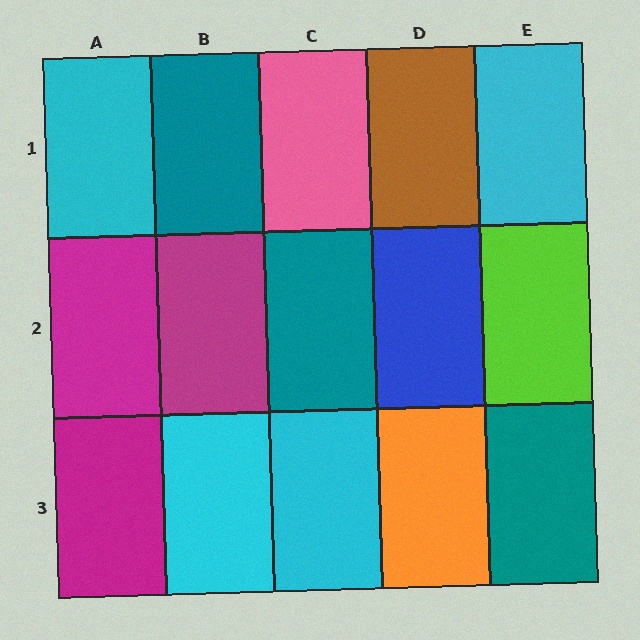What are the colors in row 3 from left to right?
Magenta, cyan, cyan, orange, teal.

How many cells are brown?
1 cell is brown.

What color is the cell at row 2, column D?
Blue.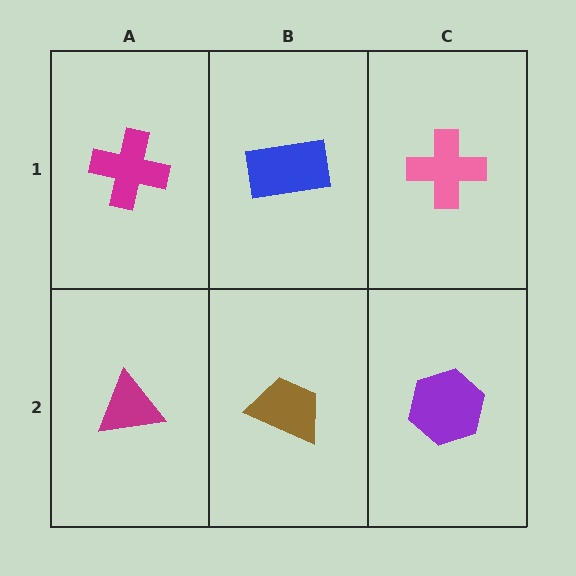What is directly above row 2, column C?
A pink cross.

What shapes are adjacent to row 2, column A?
A magenta cross (row 1, column A), a brown trapezoid (row 2, column B).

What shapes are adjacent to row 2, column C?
A pink cross (row 1, column C), a brown trapezoid (row 2, column B).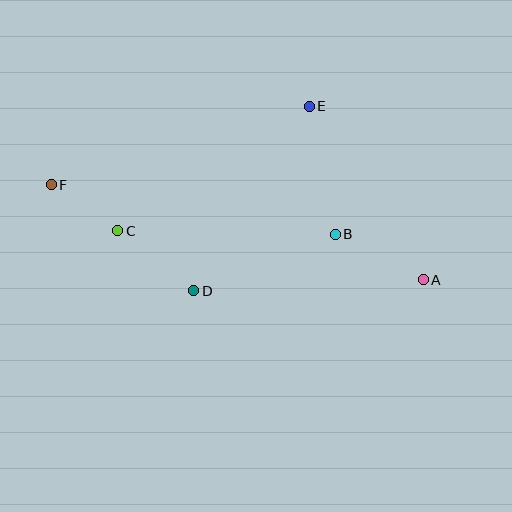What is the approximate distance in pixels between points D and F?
The distance between D and F is approximately 177 pixels.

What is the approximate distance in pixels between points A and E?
The distance between A and E is approximately 208 pixels.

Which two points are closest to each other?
Points C and F are closest to each other.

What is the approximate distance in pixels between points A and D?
The distance between A and D is approximately 230 pixels.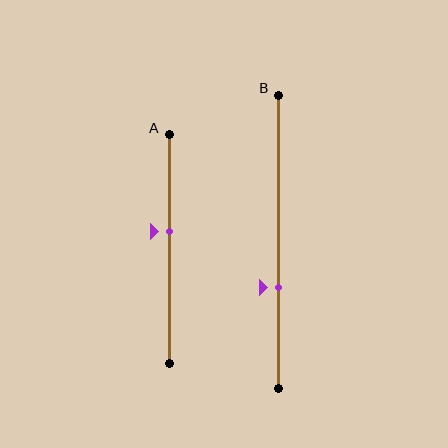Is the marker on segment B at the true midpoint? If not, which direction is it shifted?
No, the marker on segment B is shifted downward by about 16% of the segment length.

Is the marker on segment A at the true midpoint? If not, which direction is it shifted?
No, the marker on segment A is shifted upward by about 8% of the segment length.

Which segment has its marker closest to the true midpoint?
Segment A has its marker closest to the true midpoint.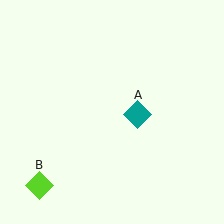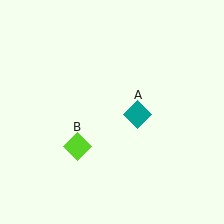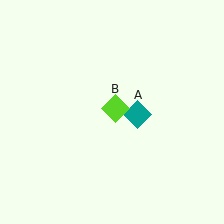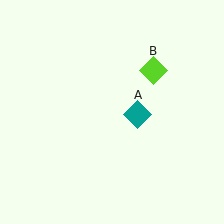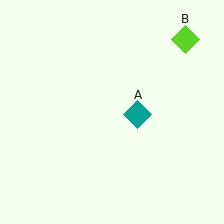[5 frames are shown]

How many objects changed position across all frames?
1 object changed position: lime diamond (object B).